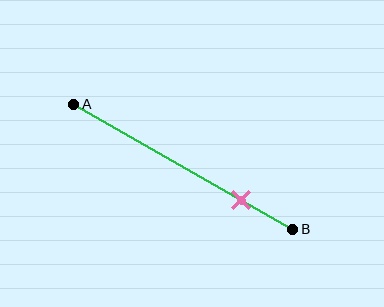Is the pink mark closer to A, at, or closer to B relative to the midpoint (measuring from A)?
The pink mark is closer to point B than the midpoint of segment AB.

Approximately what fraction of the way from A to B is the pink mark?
The pink mark is approximately 75% of the way from A to B.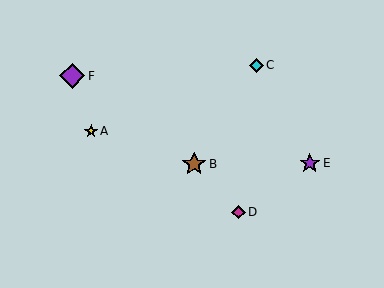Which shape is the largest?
The purple diamond (labeled F) is the largest.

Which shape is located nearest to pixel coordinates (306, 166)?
The purple star (labeled E) at (310, 163) is nearest to that location.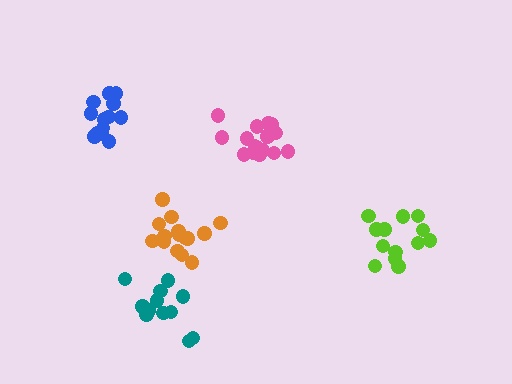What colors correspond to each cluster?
The clusters are colored: orange, pink, lime, teal, blue.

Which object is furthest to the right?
The lime cluster is rightmost.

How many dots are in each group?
Group 1: 15 dots, Group 2: 16 dots, Group 3: 13 dots, Group 4: 12 dots, Group 5: 13 dots (69 total).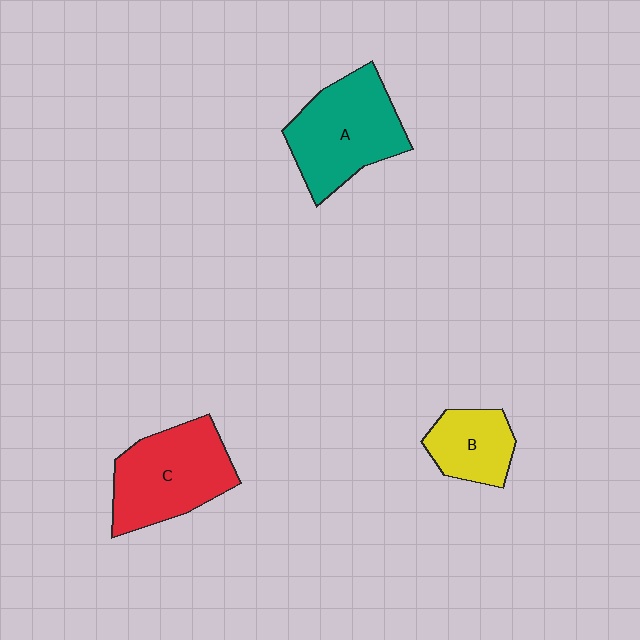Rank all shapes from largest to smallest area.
From largest to smallest: A (teal), C (red), B (yellow).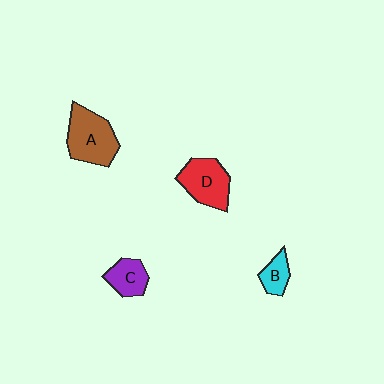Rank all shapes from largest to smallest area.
From largest to smallest: A (brown), D (red), C (purple), B (cyan).